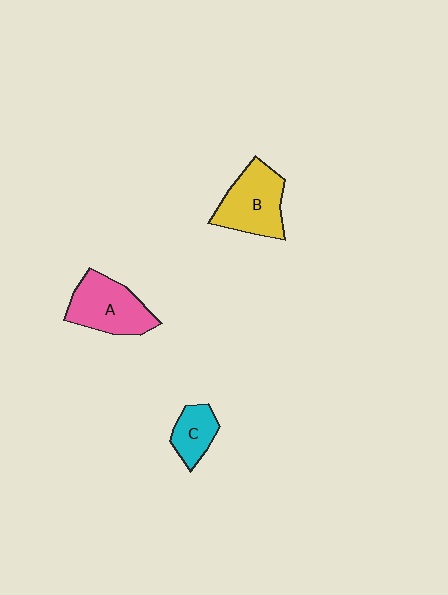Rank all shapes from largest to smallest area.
From largest to smallest: B (yellow), A (pink), C (cyan).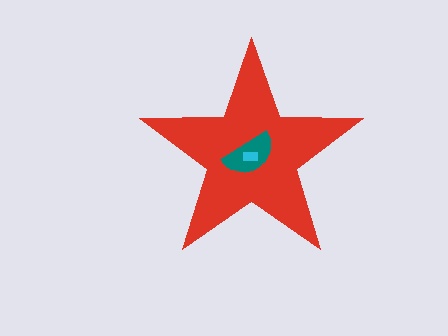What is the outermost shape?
The red star.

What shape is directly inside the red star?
The teal semicircle.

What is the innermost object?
The cyan rectangle.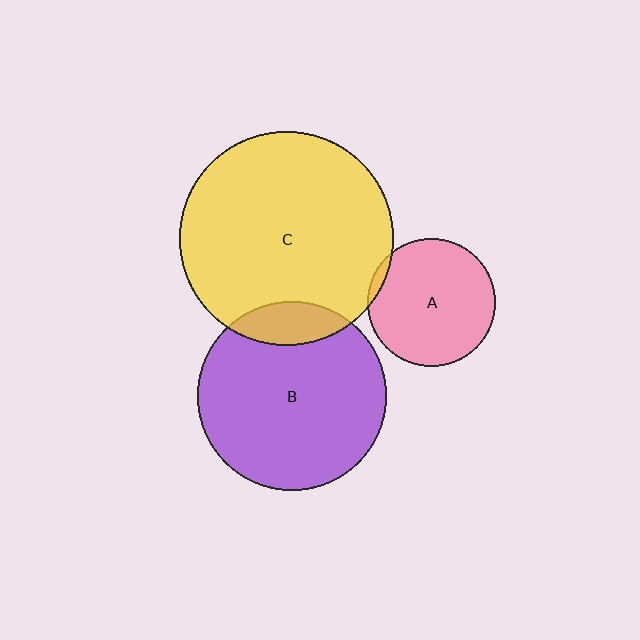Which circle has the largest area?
Circle C (yellow).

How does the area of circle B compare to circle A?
Approximately 2.2 times.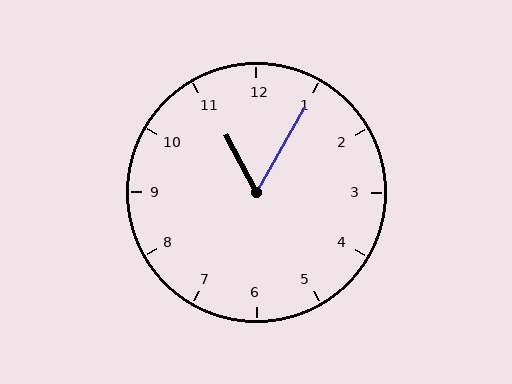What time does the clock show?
11:05.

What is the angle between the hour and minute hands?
Approximately 58 degrees.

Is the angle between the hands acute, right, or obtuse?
It is acute.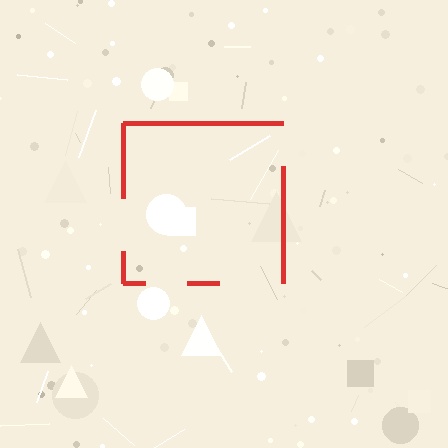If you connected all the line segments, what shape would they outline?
They would outline a square.